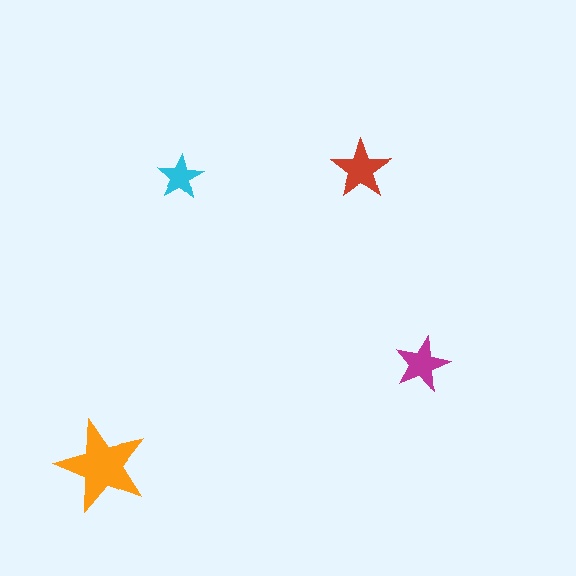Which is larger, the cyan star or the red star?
The red one.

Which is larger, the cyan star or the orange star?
The orange one.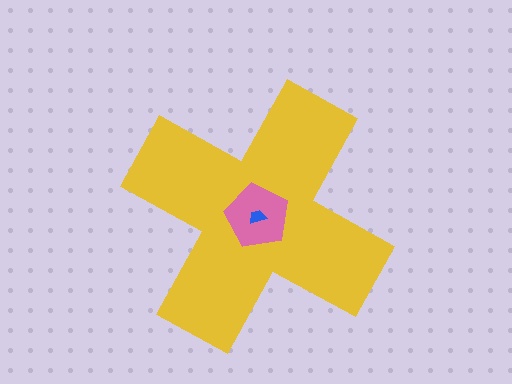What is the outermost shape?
The yellow cross.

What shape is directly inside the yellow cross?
The pink pentagon.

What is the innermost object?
The blue trapezoid.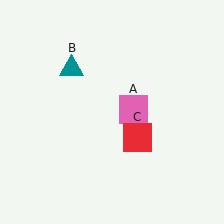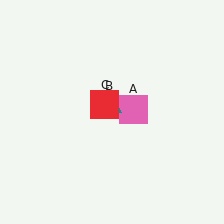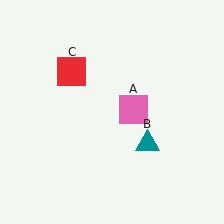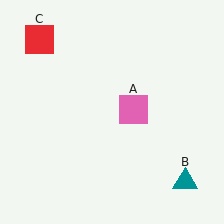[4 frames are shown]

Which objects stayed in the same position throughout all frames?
Pink square (object A) remained stationary.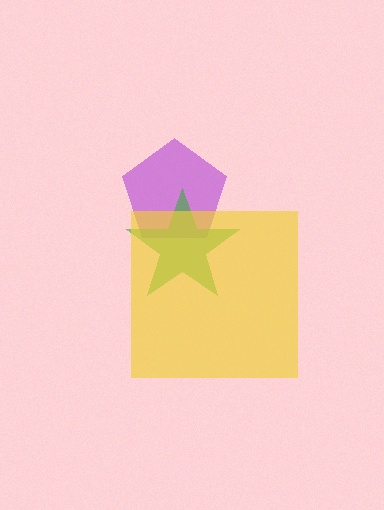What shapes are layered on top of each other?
The layered shapes are: a purple pentagon, a green star, a yellow square.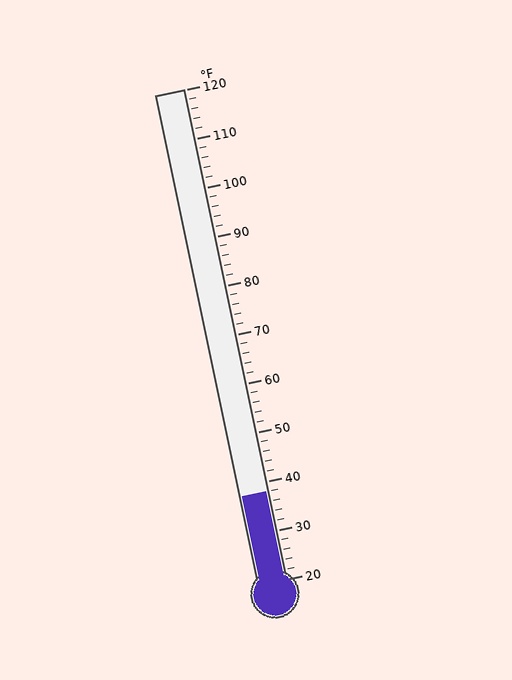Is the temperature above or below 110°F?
The temperature is below 110°F.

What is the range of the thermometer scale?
The thermometer scale ranges from 20°F to 120°F.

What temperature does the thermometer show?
The thermometer shows approximately 38°F.